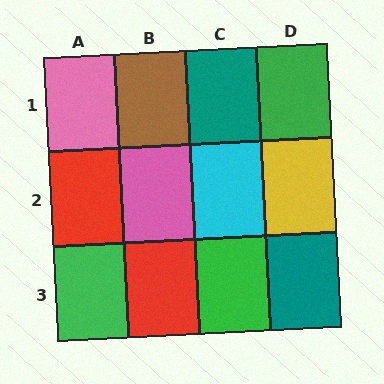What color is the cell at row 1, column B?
Brown.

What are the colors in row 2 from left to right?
Red, pink, cyan, yellow.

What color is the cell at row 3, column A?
Green.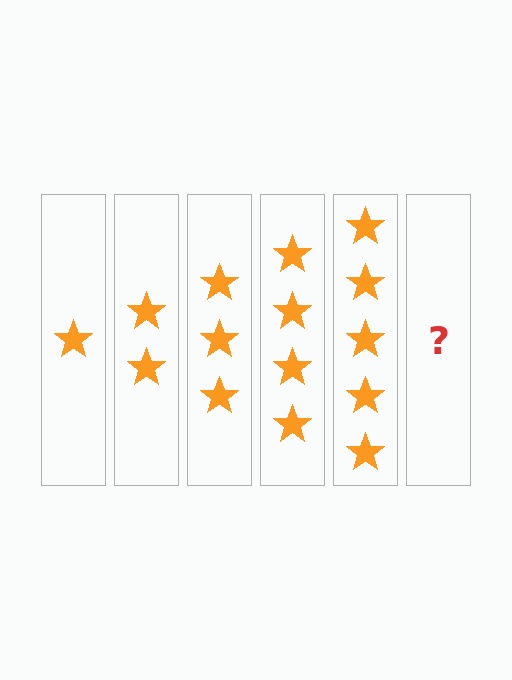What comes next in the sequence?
The next element should be 6 stars.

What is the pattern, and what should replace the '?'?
The pattern is that each step adds one more star. The '?' should be 6 stars.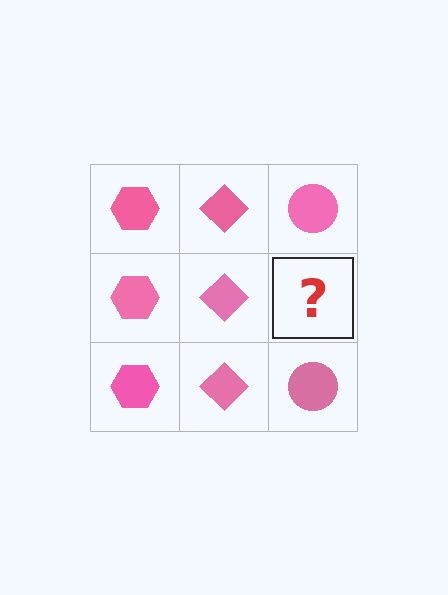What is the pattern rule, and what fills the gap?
The rule is that each column has a consistent shape. The gap should be filled with a pink circle.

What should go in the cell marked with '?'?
The missing cell should contain a pink circle.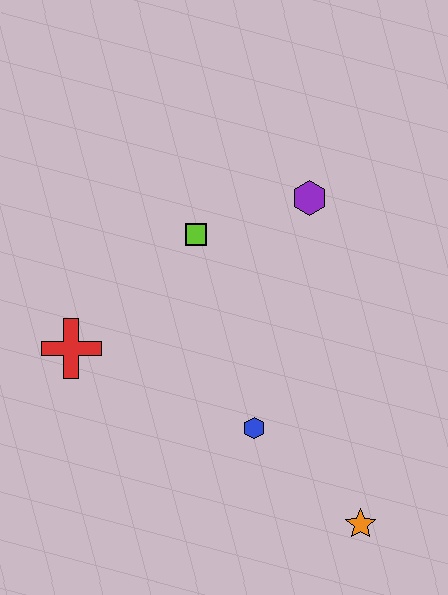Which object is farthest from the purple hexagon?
The orange star is farthest from the purple hexagon.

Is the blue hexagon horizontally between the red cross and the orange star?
Yes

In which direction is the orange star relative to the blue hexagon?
The orange star is to the right of the blue hexagon.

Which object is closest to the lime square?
The purple hexagon is closest to the lime square.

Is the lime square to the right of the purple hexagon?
No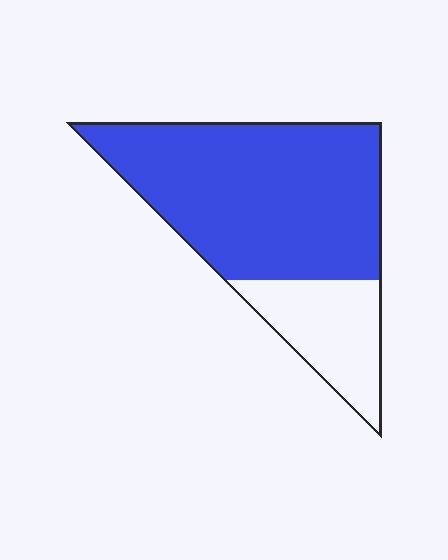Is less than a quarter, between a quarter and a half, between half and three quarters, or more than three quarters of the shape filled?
Between half and three quarters.